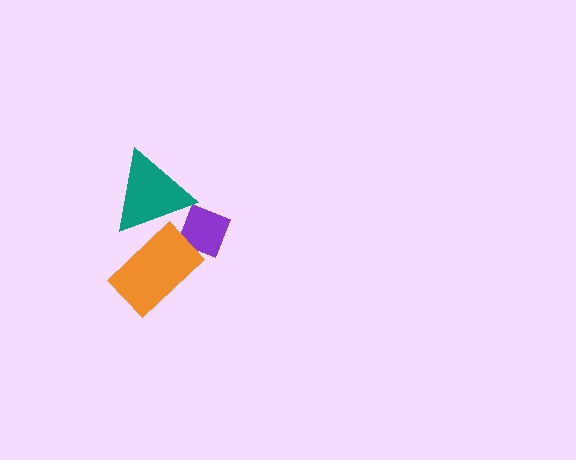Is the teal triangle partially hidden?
No, no other shape covers it.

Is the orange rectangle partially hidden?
Yes, it is partially covered by another shape.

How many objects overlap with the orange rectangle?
2 objects overlap with the orange rectangle.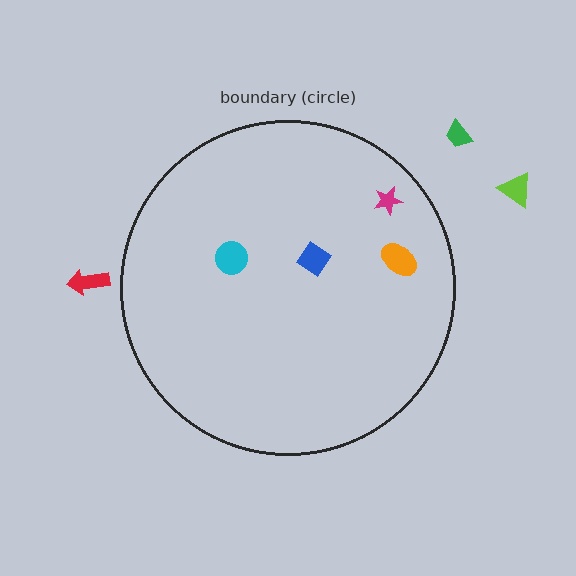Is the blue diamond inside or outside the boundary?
Inside.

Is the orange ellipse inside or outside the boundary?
Inside.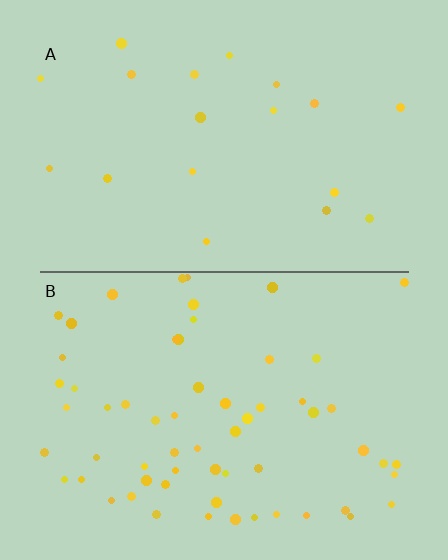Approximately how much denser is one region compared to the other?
Approximately 3.2× — region B over region A.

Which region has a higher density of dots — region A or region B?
B (the bottom).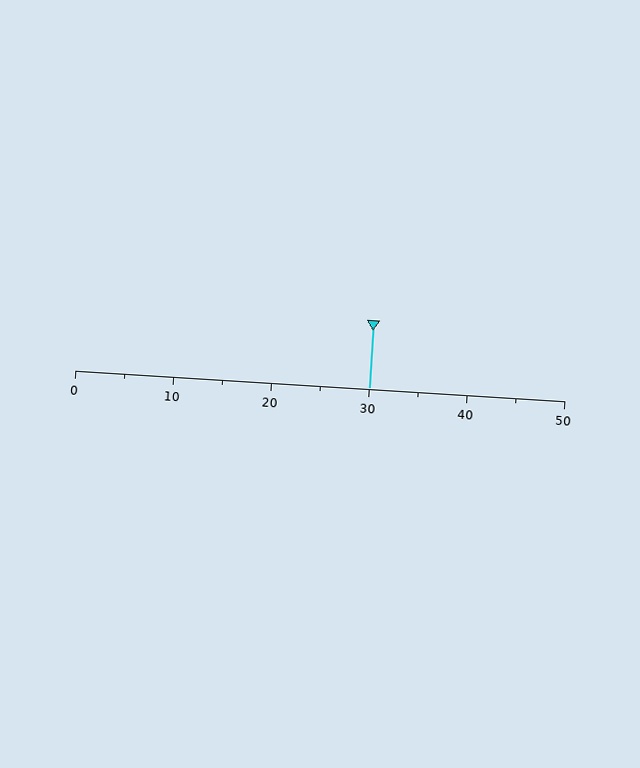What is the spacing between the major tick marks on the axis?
The major ticks are spaced 10 apart.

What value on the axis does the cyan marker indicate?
The marker indicates approximately 30.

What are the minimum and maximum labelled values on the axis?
The axis runs from 0 to 50.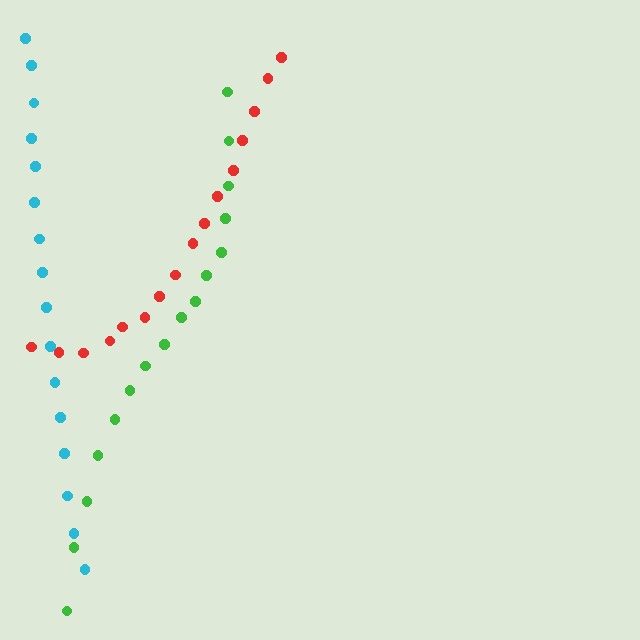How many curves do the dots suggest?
There are 3 distinct paths.